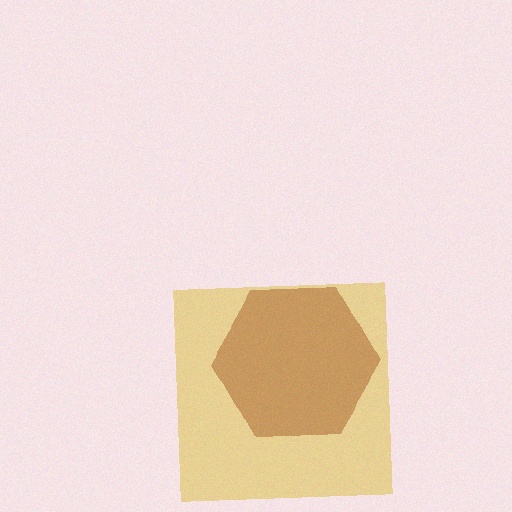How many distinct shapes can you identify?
There are 2 distinct shapes: a yellow square, a brown hexagon.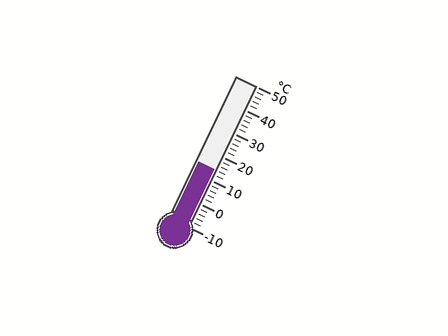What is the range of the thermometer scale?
The thermometer scale ranges from -10°C to 50°C.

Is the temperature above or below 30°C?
The temperature is below 30°C.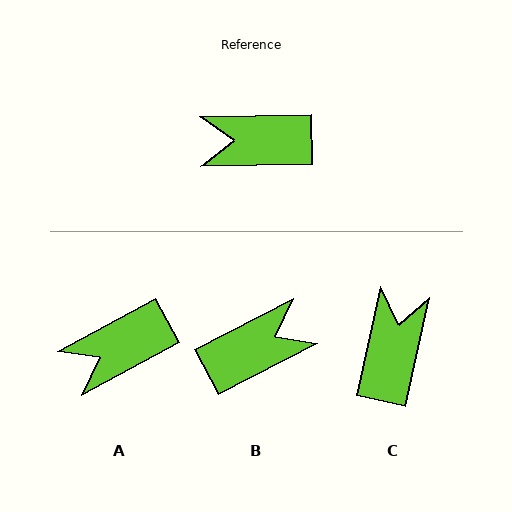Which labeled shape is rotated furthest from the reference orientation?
B, about 153 degrees away.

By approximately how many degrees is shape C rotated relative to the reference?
Approximately 103 degrees clockwise.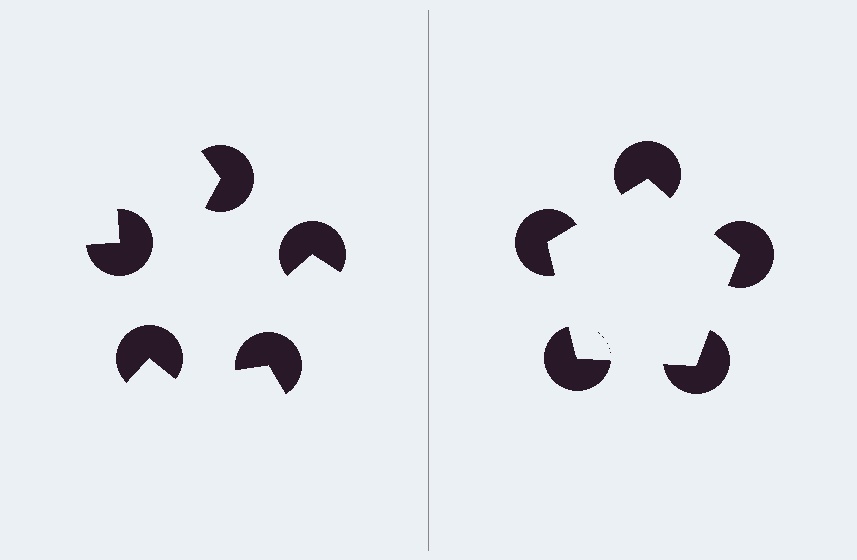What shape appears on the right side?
An illusory pentagon.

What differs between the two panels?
The pac-man discs are positioned identically on both sides; only the wedge orientations differ. On the right they align to a pentagon; on the left they are misaligned.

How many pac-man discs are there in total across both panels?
10 — 5 on each side.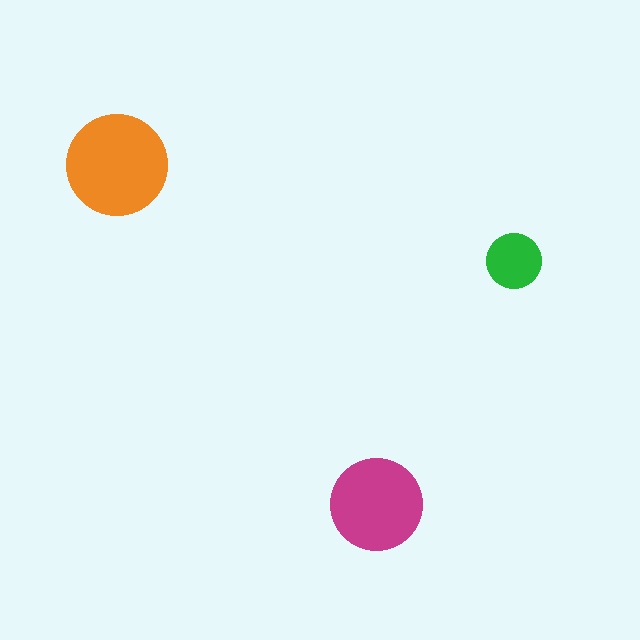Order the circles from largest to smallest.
the orange one, the magenta one, the green one.